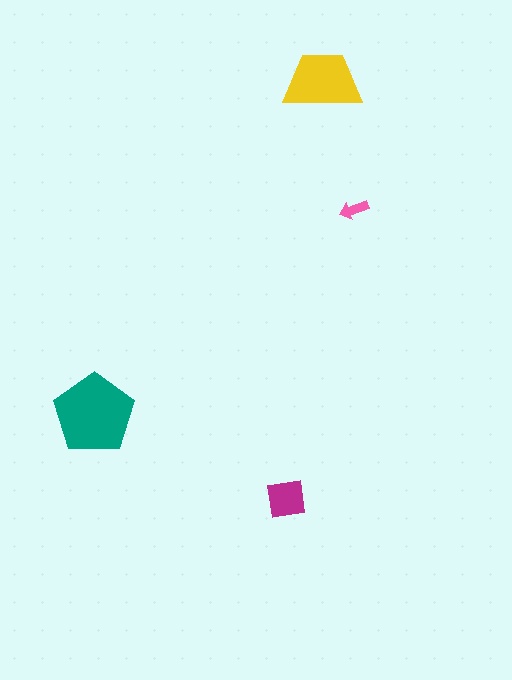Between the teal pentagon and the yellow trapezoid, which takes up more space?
The teal pentagon.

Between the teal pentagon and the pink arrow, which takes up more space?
The teal pentagon.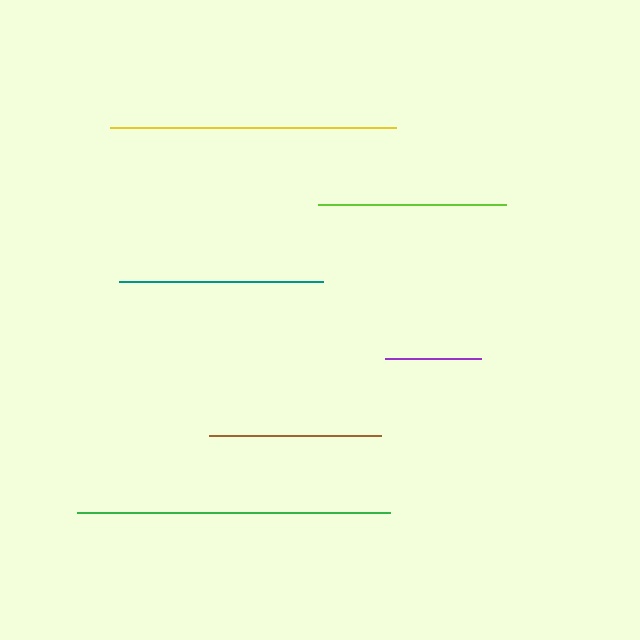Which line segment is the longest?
The green line is the longest at approximately 313 pixels.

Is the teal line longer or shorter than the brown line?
The teal line is longer than the brown line.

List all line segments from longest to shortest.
From longest to shortest: green, yellow, teal, lime, brown, purple.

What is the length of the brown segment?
The brown segment is approximately 172 pixels long.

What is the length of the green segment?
The green segment is approximately 313 pixels long.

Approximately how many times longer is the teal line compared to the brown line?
The teal line is approximately 1.2 times the length of the brown line.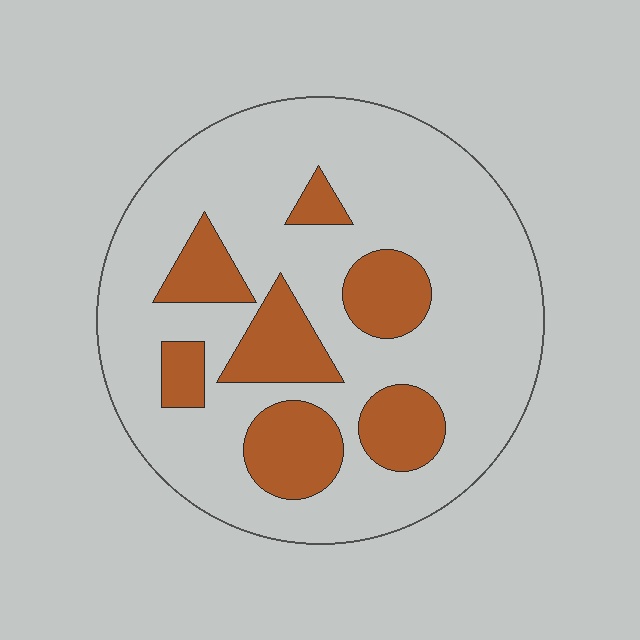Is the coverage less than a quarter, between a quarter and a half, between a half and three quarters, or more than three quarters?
Less than a quarter.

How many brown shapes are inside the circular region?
7.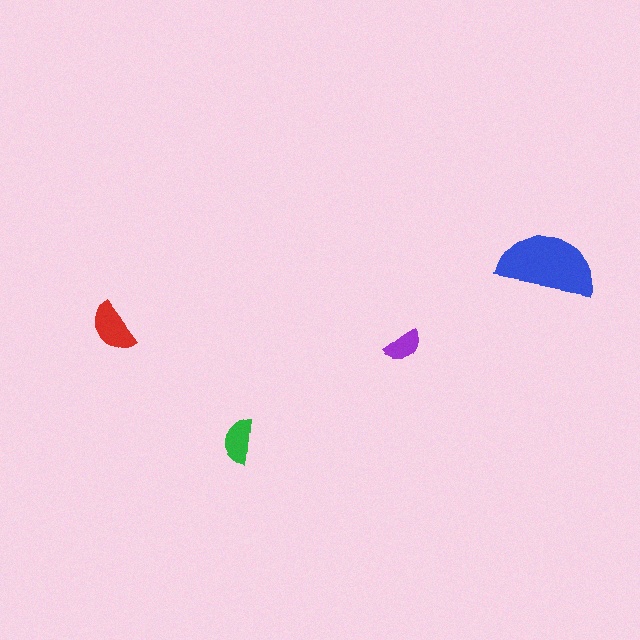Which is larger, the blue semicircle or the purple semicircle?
The blue one.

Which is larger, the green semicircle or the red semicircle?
The red one.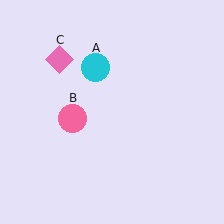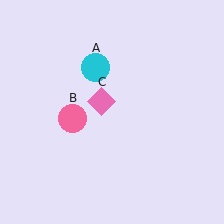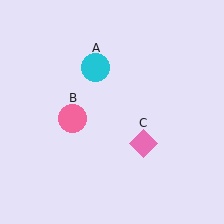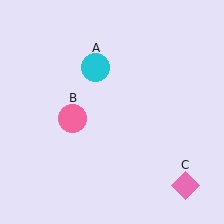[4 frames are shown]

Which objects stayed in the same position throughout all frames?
Cyan circle (object A) and pink circle (object B) remained stationary.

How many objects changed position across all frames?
1 object changed position: pink diamond (object C).